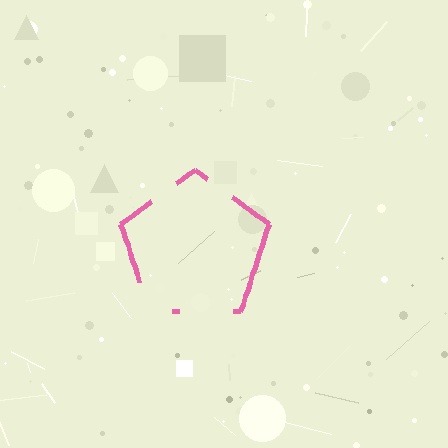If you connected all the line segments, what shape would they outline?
They would outline a pentagon.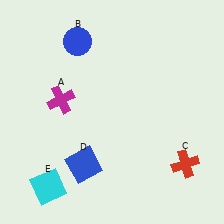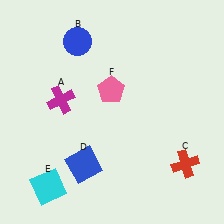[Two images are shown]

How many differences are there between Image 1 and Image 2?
There is 1 difference between the two images.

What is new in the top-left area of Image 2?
A pink pentagon (F) was added in the top-left area of Image 2.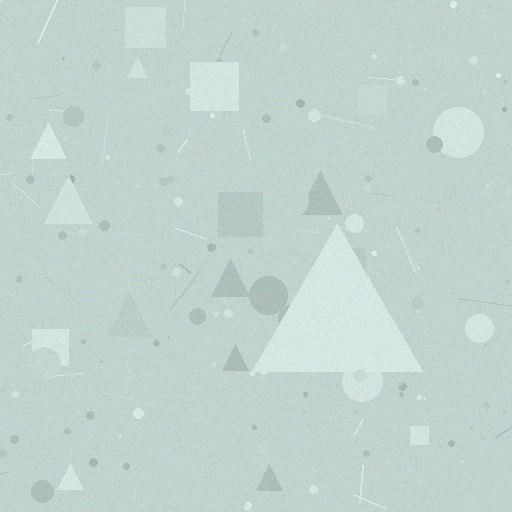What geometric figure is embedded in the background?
A triangle is embedded in the background.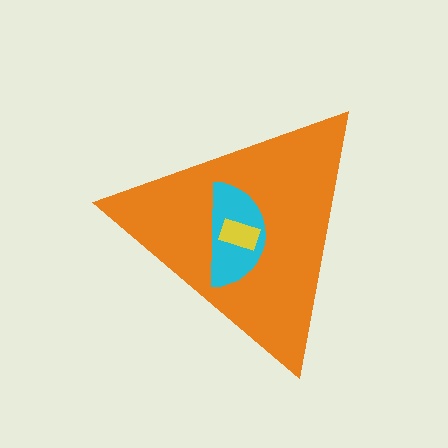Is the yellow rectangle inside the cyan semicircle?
Yes.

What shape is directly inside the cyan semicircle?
The yellow rectangle.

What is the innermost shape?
The yellow rectangle.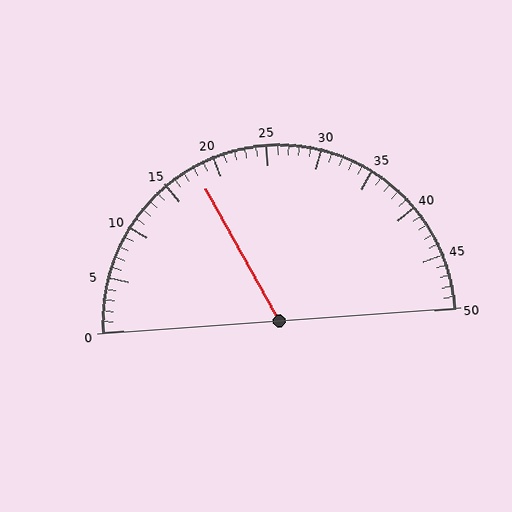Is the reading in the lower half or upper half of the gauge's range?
The reading is in the lower half of the range (0 to 50).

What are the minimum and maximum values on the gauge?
The gauge ranges from 0 to 50.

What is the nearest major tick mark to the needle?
The nearest major tick mark is 20.